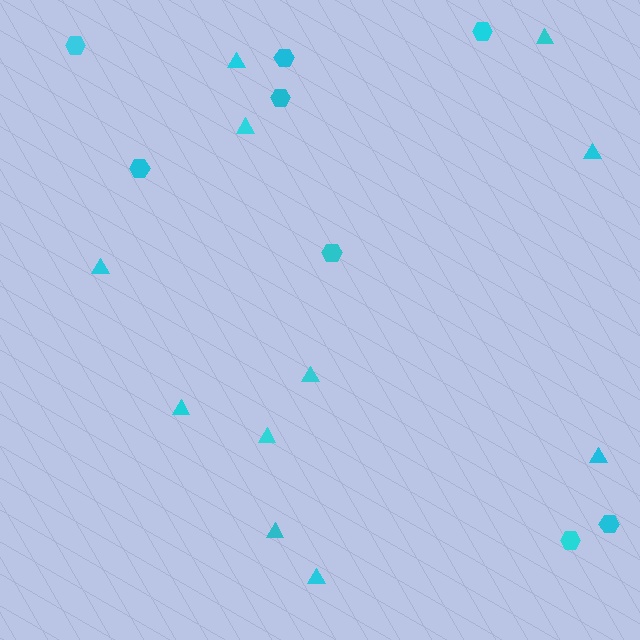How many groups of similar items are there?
There are 2 groups: one group of hexagons (8) and one group of triangles (11).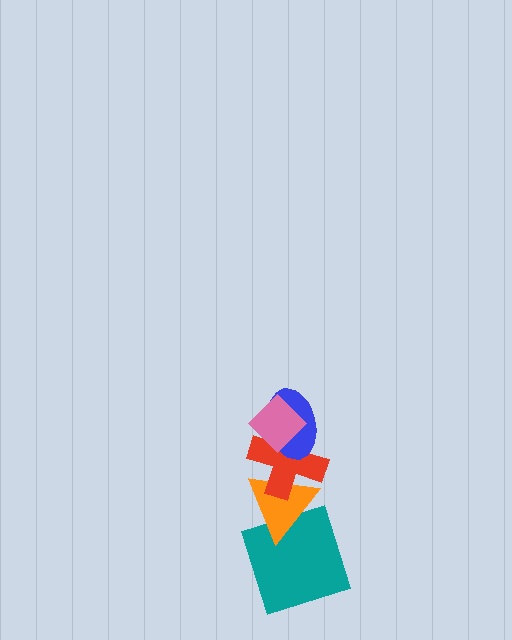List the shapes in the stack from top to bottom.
From top to bottom: the pink diamond, the blue ellipse, the red cross, the orange triangle, the teal square.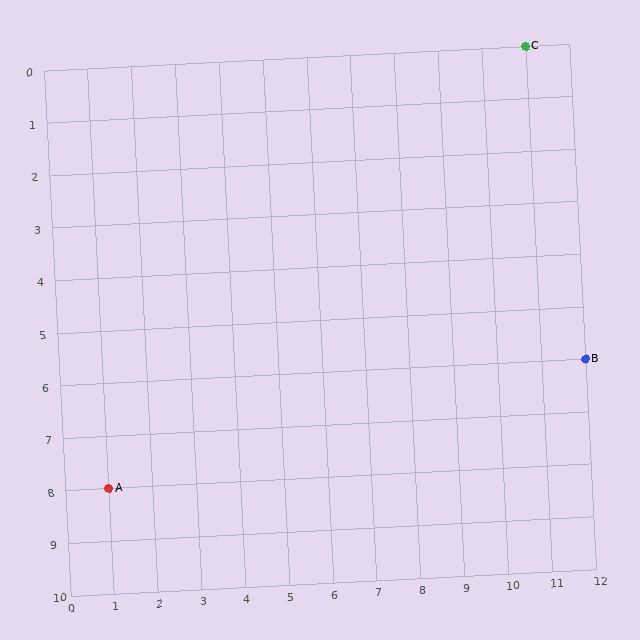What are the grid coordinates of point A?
Point A is at grid coordinates (1, 8).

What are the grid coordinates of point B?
Point B is at grid coordinates (12, 6).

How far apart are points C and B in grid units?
Points C and B are 1 column and 6 rows apart (about 6.1 grid units diagonally).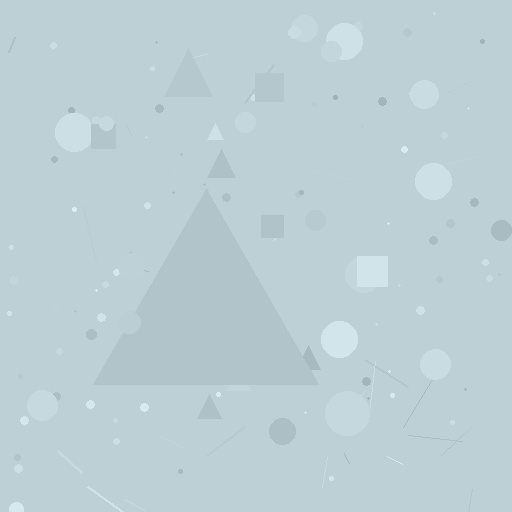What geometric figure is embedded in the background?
A triangle is embedded in the background.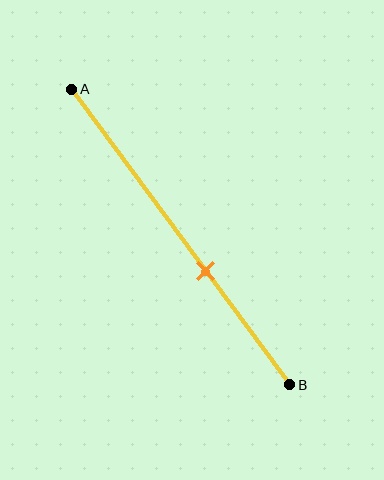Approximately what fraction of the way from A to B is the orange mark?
The orange mark is approximately 60% of the way from A to B.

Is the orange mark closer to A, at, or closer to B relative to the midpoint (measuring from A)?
The orange mark is closer to point B than the midpoint of segment AB.